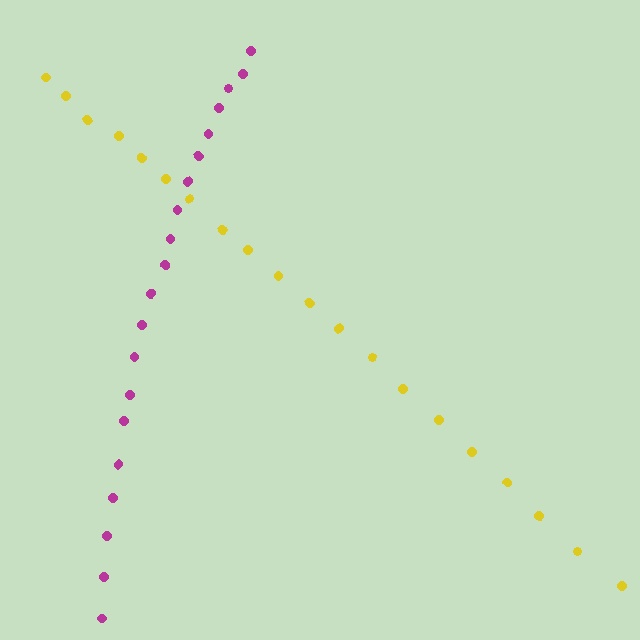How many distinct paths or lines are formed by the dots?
There are 2 distinct paths.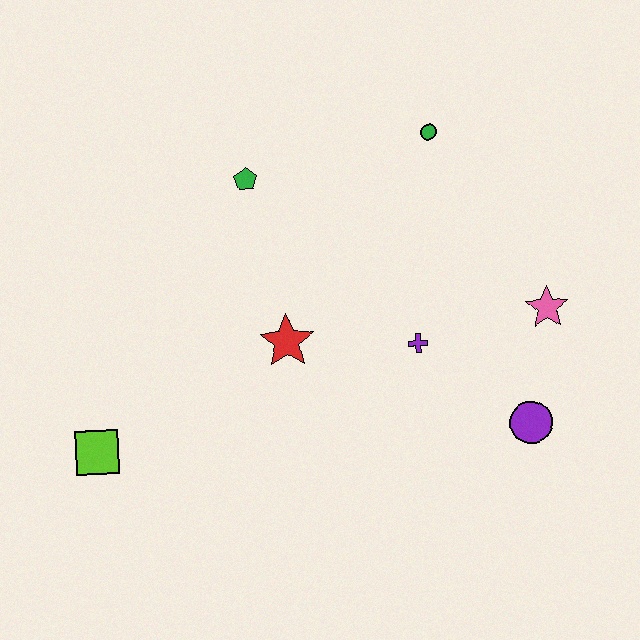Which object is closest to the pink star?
The purple circle is closest to the pink star.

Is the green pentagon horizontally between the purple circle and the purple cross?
No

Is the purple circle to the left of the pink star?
Yes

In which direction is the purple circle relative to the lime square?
The purple circle is to the right of the lime square.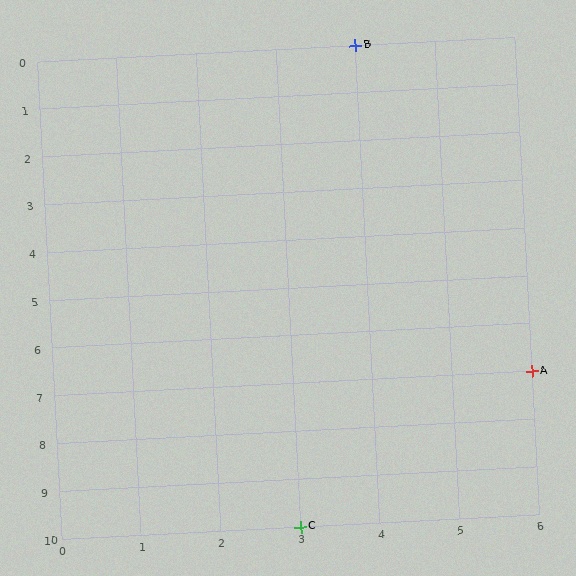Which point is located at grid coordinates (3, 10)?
Point C is at (3, 10).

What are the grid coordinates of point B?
Point B is at grid coordinates (4, 0).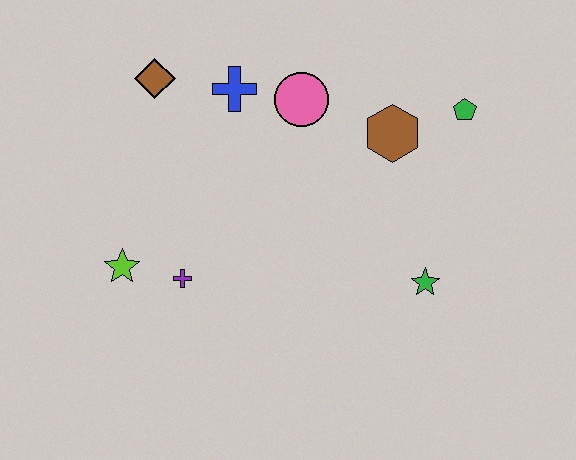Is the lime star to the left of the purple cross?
Yes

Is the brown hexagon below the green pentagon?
Yes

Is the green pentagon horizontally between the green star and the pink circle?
No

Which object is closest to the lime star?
The purple cross is closest to the lime star.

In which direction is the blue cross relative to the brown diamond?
The blue cross is to the right of the brown diamond.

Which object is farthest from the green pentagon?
The lime star is farthest from the green pentagon.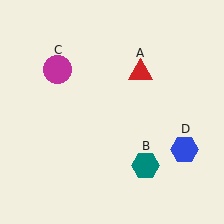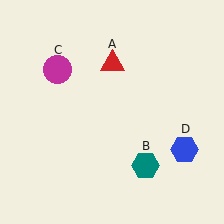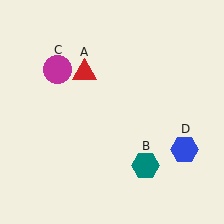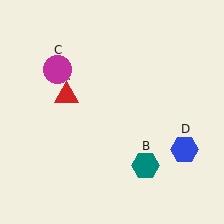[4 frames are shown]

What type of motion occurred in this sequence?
The red triangle (object A) rotated counterclockwise around the center of the scene.